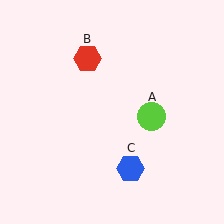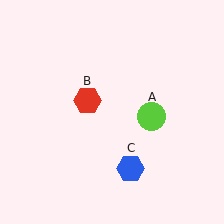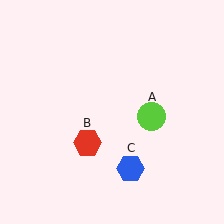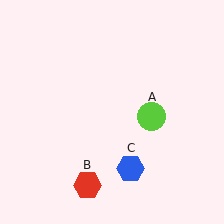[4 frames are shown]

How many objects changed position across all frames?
1 object changed position: red hexagon (object B).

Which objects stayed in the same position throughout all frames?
Lime circle (object A) and blue hexagon (object C) remained stationary.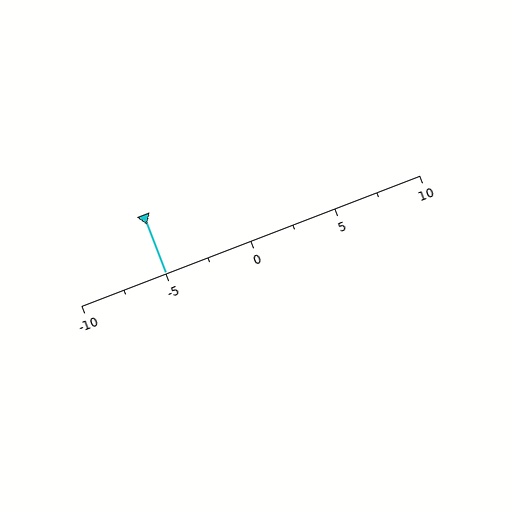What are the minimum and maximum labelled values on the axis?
The axis runs from -10 to 10.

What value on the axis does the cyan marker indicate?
The marker indicates approximately -5.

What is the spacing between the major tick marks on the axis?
The major ticks are spaced 5 apart.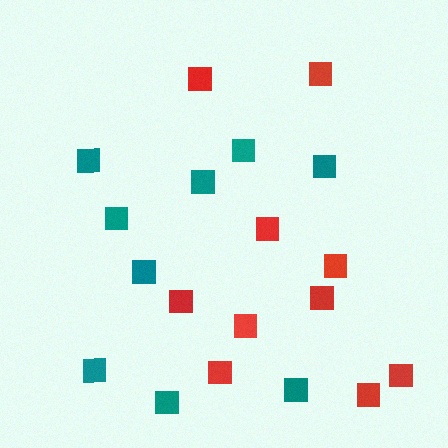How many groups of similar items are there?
There are 2 groups: one group of teal squares (9) and one group of red squares (10).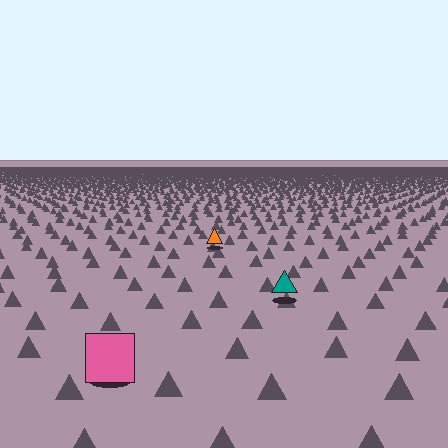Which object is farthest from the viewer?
The orange triangle is farthest from the viewer. It appears smaller and the ground texture around it is denser.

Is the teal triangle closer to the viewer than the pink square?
No. The pink square is closer — you can tell from the texture gradient: the ground texture is coarser near it.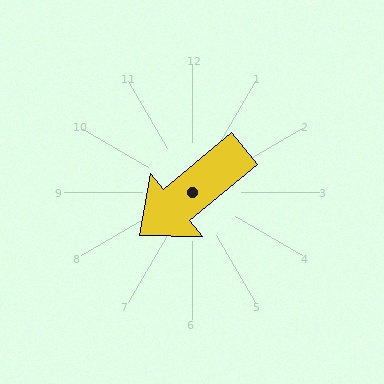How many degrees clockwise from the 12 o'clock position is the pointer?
Approximately 230 degrees.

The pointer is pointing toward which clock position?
Roughly 8 o'clock.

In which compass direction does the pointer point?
Southwest.